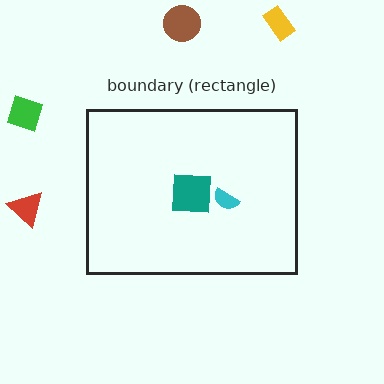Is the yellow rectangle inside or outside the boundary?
Outside.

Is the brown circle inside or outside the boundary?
Outside.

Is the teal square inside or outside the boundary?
Inside.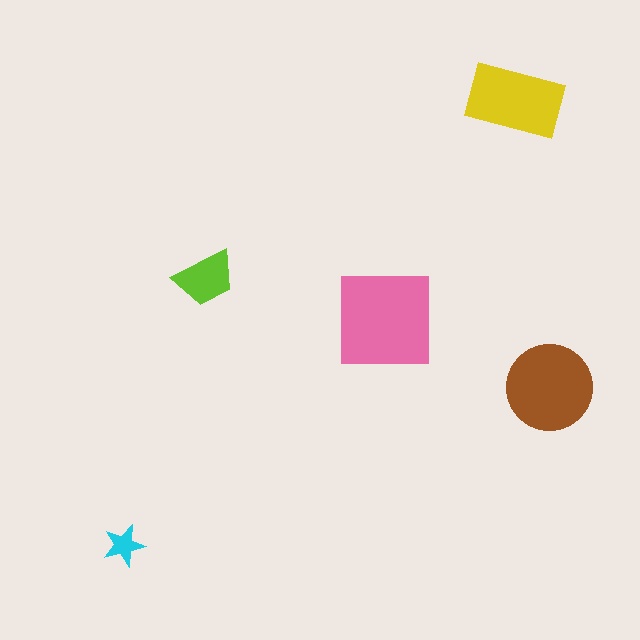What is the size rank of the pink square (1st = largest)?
1st.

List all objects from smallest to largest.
The cyan star, the lime trapezoid, the yellow rectangle, the brown circle, the pink square.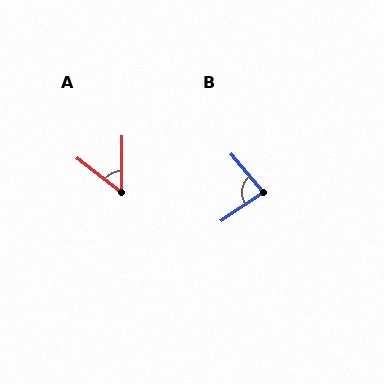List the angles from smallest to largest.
A (53°), B (84°).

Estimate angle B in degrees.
Approximately 84 degrees.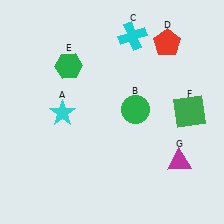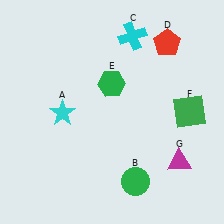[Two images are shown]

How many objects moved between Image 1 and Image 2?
2 objects moved between the two images.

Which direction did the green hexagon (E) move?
The green hexagon (E) moved right.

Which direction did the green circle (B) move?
The green circle (B) moved down.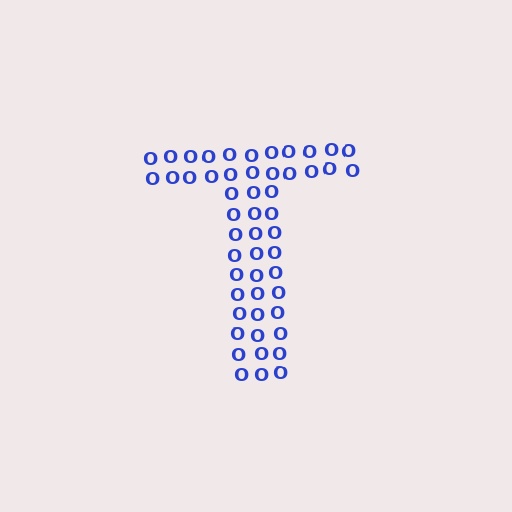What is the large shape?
The large shape is the letter T.